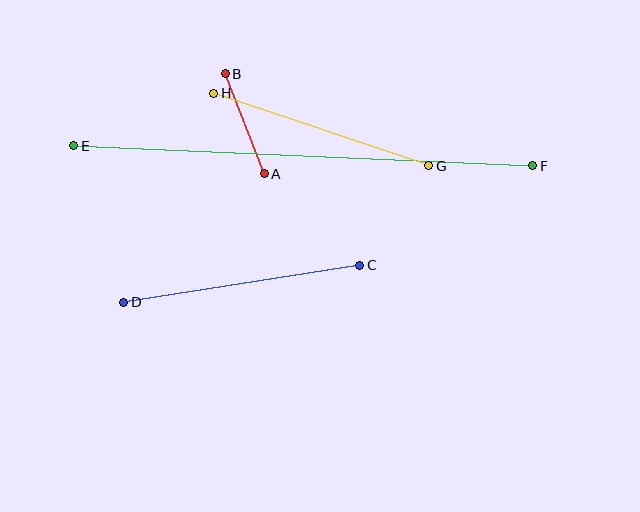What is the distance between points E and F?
The distance is approximately 459 pixels.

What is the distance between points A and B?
The distance is approximately 108 pixels.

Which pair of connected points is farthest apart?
Points E and F are farthest apart.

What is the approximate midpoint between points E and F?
The midpoint is at approximately (303, 156) pixels.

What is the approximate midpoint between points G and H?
The midpoint is at approximately (321, 129) pixels.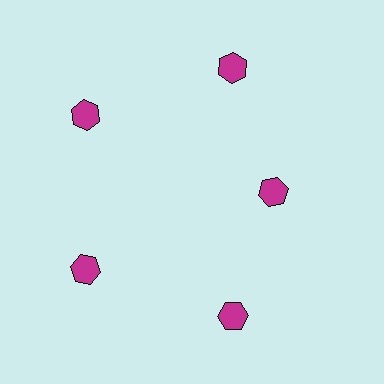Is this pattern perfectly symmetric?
No. The 5 magenta hexagons are arranged in a ring, but one element near the 3 o'clock position is pulled inward toward the center, breaking the 5-fold rotational symmetry.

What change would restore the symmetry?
The symmetry would be restored by moving it outward, back onto the ring so that all 5 hexagons sit at equal angles and equal distance from the center.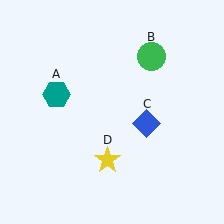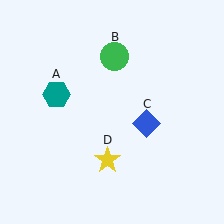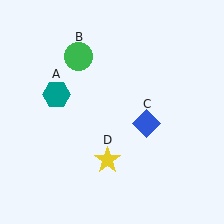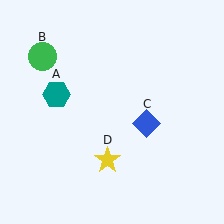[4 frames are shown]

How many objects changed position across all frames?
1 object changed position: green circle (object B).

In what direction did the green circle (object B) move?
The green circle (object B) moved left.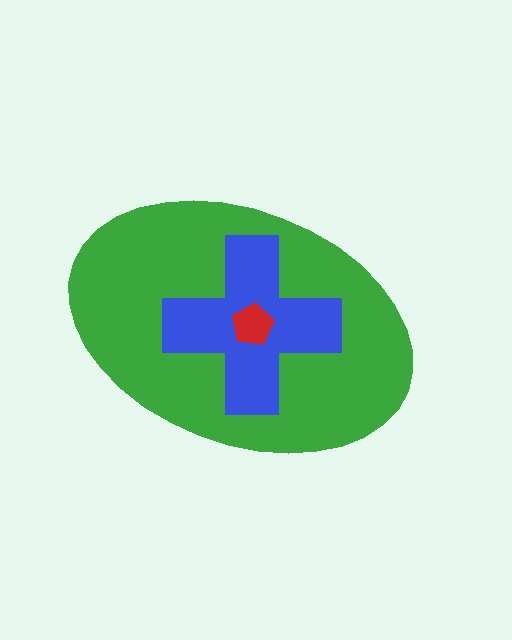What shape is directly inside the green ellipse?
The blue cross.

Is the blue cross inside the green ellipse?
Yes.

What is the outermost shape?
The green ellipse.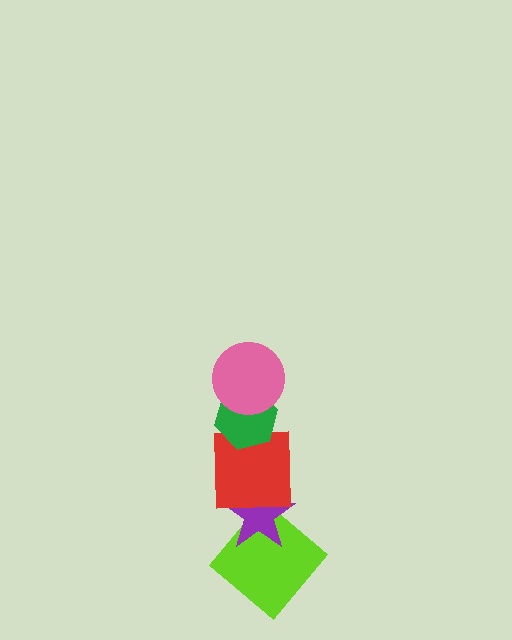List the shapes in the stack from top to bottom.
From top to bottom: the pink circle, the green hexagon, the red square, the purple star, the lime diamond.